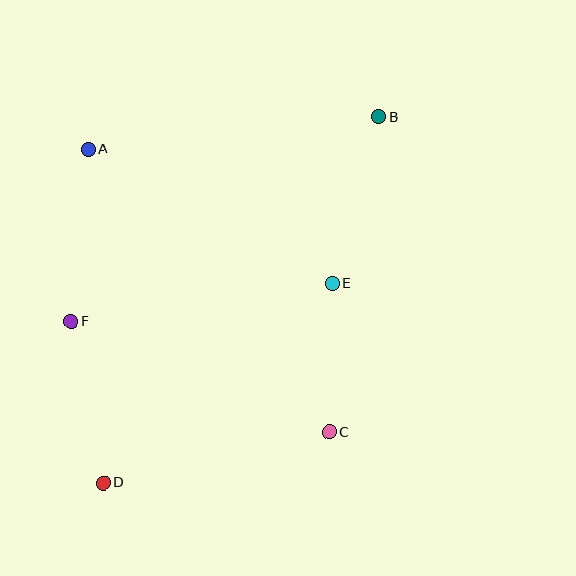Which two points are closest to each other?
Points C and E are closest to each other.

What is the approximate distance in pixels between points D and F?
The distance between D and F is approximately 165 pixels.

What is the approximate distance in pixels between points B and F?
The distance between B and F is approximately 369 pixels.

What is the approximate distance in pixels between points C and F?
The distance between C and F is approximately 281 pixels.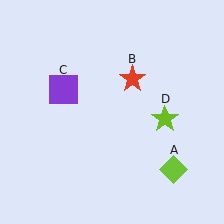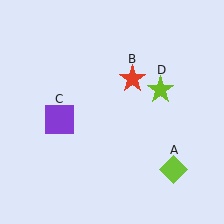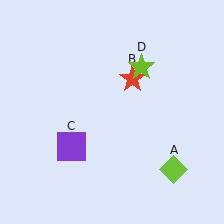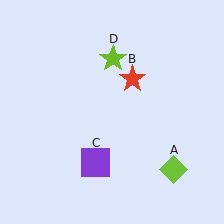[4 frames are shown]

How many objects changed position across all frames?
2 objects changed position: purple square (object C), lime star (object D).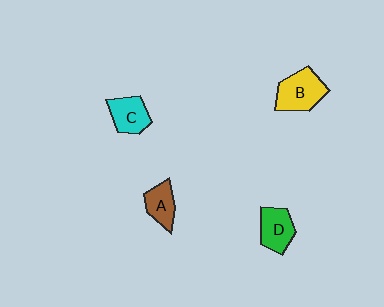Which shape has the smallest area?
Shape A (brown).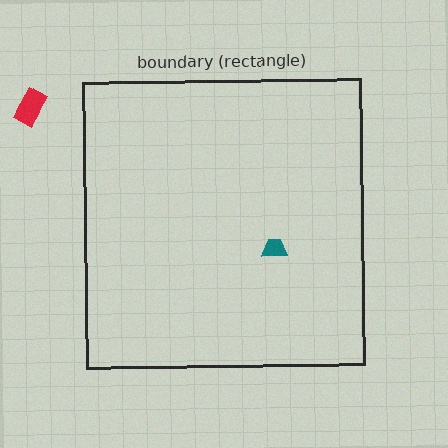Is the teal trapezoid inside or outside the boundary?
Inside.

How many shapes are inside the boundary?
1 inside, 1 outside.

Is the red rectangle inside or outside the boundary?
Outside.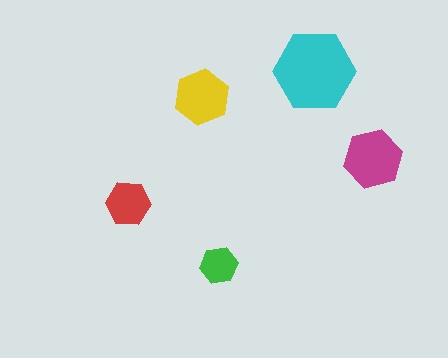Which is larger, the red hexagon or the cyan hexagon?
The cyan one.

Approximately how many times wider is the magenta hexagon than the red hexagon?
About 1.5 times wider.